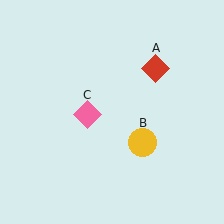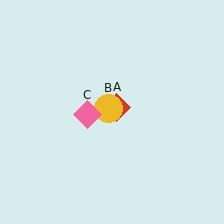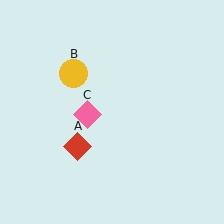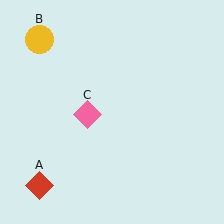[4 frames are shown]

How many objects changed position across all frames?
2 objects changed position: red diamond (object A), yellow circle (object B).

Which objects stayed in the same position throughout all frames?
Pink diamond (object C) remained stationary.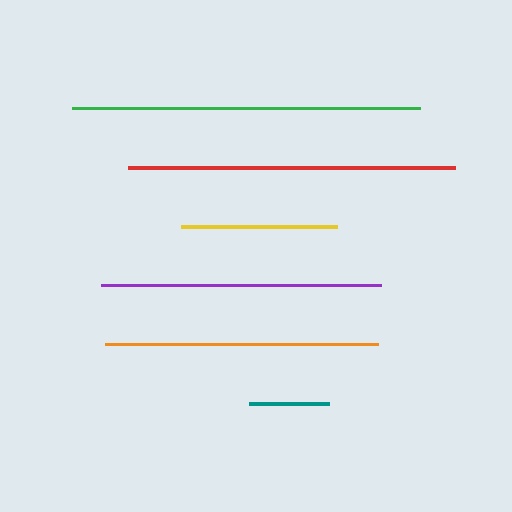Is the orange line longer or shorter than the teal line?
The orange line is longer than the teal line.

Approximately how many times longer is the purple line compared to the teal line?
The purple line is approximately 3.5 times the length of the teal line.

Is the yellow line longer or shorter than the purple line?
The purple line is longer than the yellow line.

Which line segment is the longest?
The green line is the longest at approximately 348 pixels.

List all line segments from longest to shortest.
From longest to shortest: green, red, purple, orange, yellow, teal.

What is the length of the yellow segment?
The yellow segment is approximately 156 pixels long.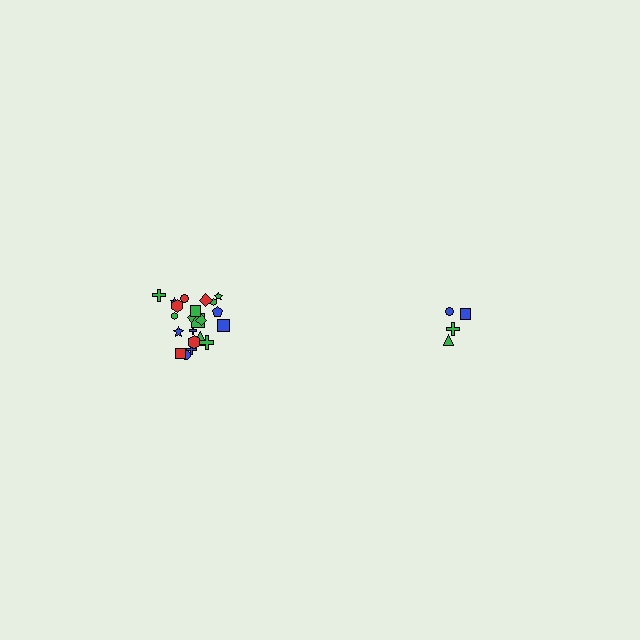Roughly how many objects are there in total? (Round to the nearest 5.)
Roughly 25 objects in total.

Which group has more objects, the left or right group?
The left group.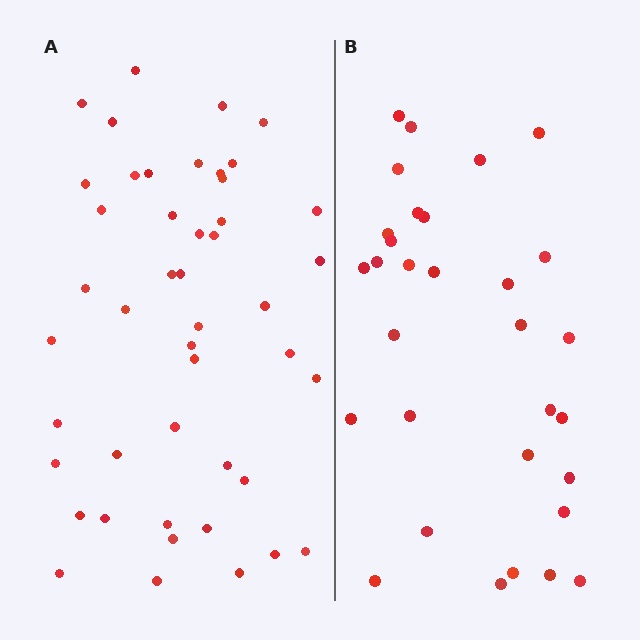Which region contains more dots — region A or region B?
Region A (the left region) has more dots.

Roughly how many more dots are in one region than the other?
Region A has approximately 15 more dots than region B.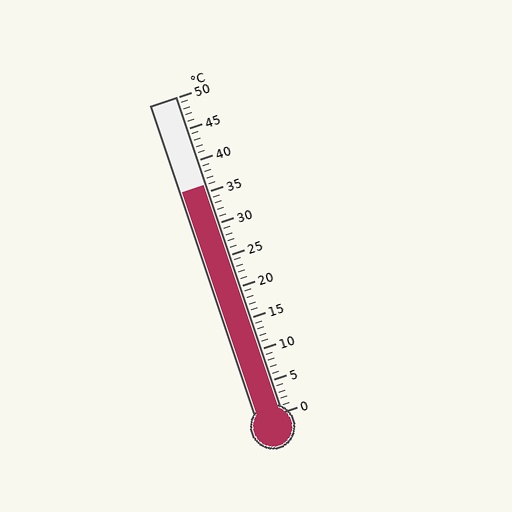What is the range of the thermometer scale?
The thermometer scale ranges from 0°C to 50°C.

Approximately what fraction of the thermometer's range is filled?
The thermometer is filled to approximately 70% of its range.